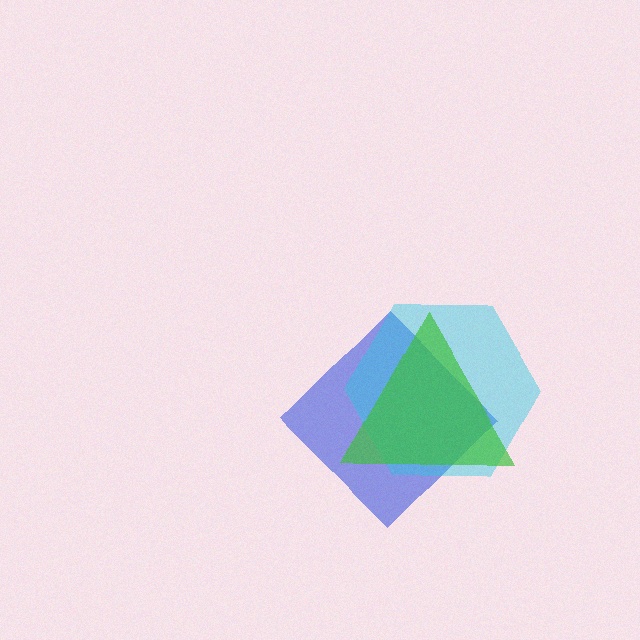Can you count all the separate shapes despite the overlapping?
Yes, there are 3 separate shapes.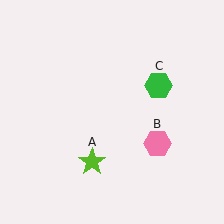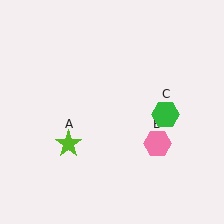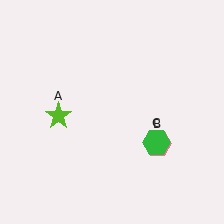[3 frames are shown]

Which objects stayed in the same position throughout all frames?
Pink hexagon (object B) remained stationary.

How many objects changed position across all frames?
2 objects changed position: lime star (object A), green hexagon (object C).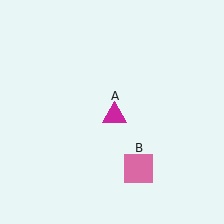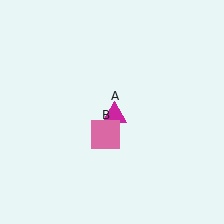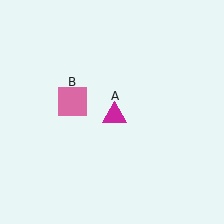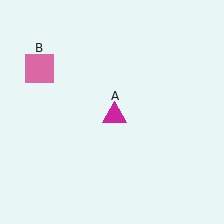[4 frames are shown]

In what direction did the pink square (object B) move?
The pink square (object B) moved up and to the left.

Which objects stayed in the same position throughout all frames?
Magenta triangle (object A) remained stationary.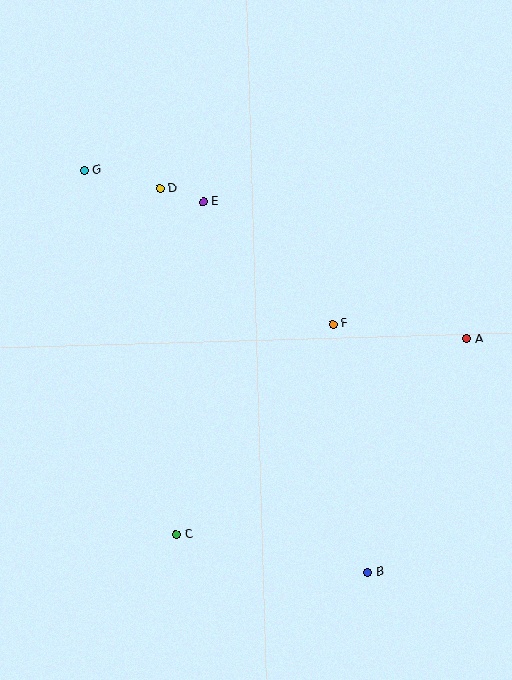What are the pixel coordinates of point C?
Point C is at (176, 535).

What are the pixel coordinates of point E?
Point E is at (203, 202).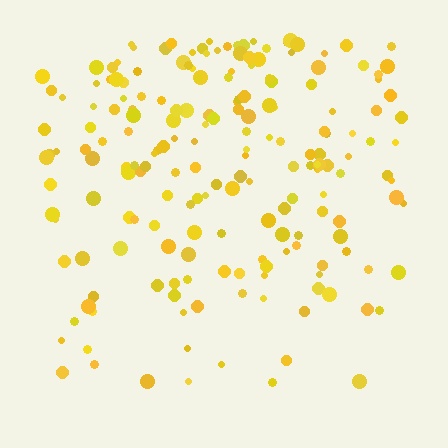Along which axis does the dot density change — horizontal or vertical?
Vertical.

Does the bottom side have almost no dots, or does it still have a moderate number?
Still a moderate number, just noticeably fewer than the top.